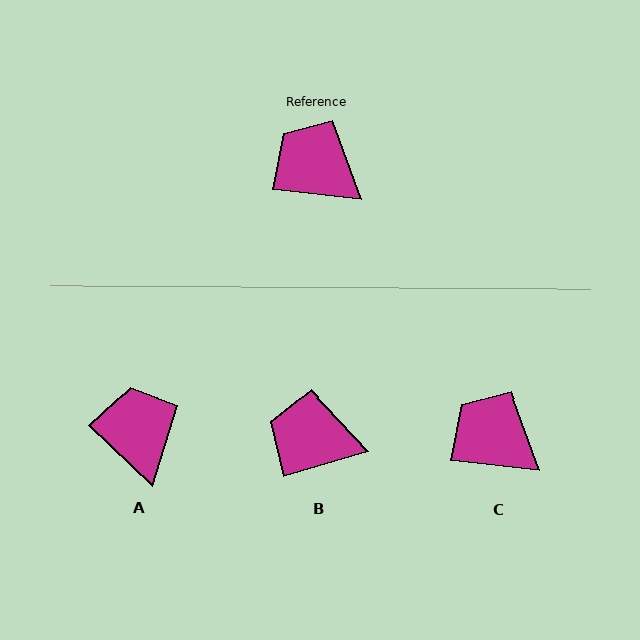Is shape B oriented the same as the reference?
No, it is off by about 23 degrees.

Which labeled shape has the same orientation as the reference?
C.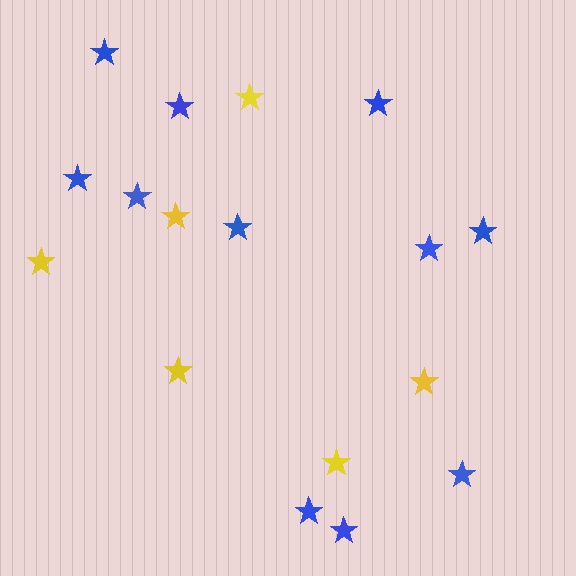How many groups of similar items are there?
There are 2 groups: one group of blue stars (11) and one group of yellow stars (6).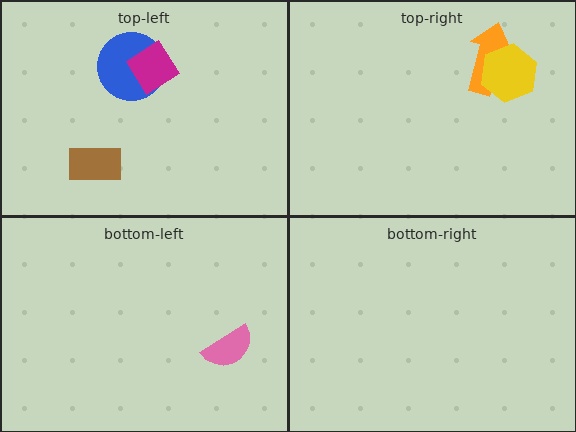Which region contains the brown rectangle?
The top-left region.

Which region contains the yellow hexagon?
The top-right region.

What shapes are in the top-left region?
The brown rectangle, the blue circle, the magenta diamond.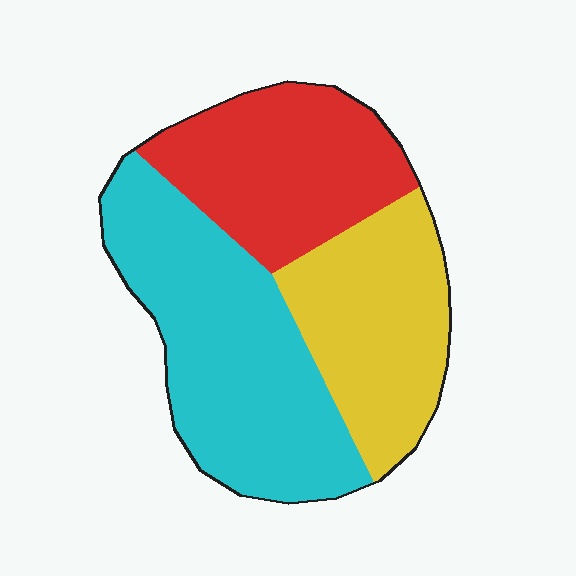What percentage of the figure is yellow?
Yellow takes up between a sixth and a third of the figure.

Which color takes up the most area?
Cyan, at roughly 40%.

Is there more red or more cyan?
Cyan.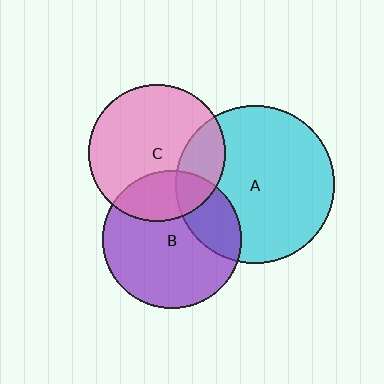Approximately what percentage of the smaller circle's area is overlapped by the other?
Approximately 20%.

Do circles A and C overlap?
Yes.